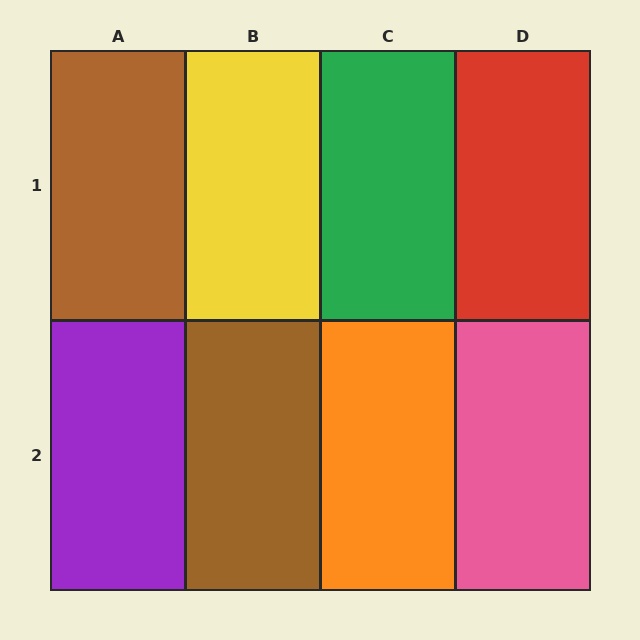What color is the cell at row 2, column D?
Pink.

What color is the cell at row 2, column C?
Orange.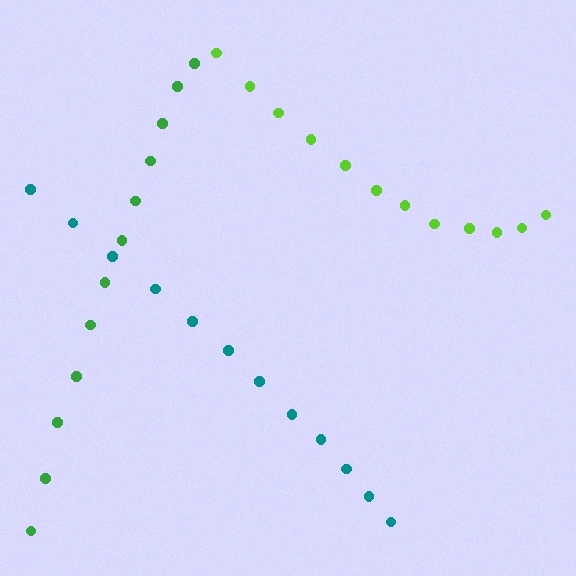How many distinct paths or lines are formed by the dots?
There are 3 distinct paths.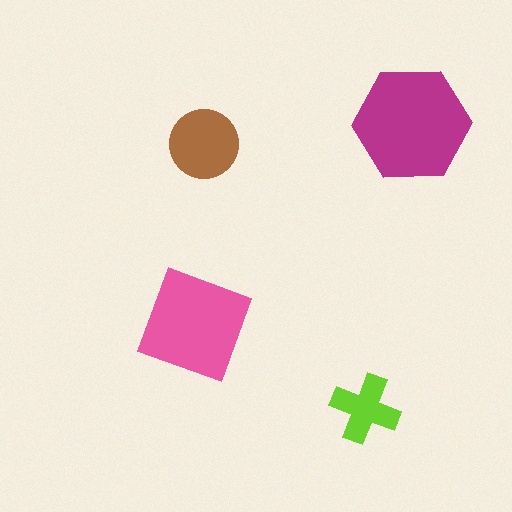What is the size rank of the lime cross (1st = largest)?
4th.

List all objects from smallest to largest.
The lime cross, the brown circle, the pink diamond, the magenta hexagon.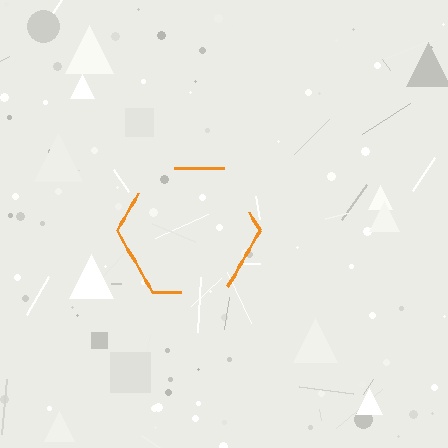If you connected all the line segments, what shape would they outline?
They would outline a hexagon.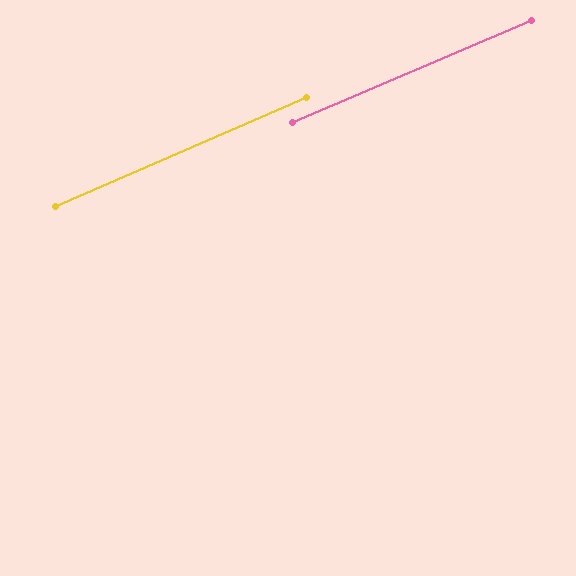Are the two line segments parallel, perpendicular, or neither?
Parallel — their directions differ by only 0.4°.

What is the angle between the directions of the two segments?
Approximately 0 degrees.